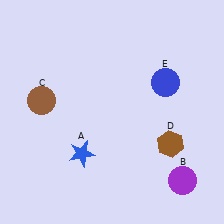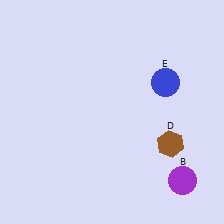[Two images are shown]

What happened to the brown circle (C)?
The brown circle (C) was removed in Image 2. It was in the top-left area of Image 1.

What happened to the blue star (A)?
The blue star (A) was removed in Image 2. It was in the bottom-left area of Image 1.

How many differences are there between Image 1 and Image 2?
There are 2 differences between the two images.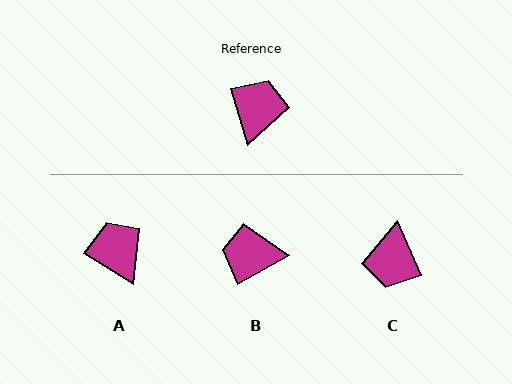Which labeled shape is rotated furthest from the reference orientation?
C, about 173 degrees away.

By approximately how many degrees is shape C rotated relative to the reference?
Approximately 173 degrees clockwise.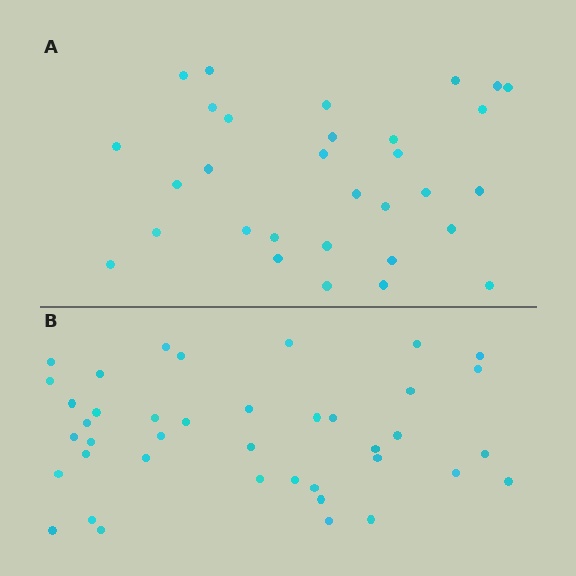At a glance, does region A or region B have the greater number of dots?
Region B (the bottom region) has more dots.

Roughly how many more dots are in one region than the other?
Region B has roughly 8 or so more dots than region A.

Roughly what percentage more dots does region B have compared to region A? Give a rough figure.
About 30% more.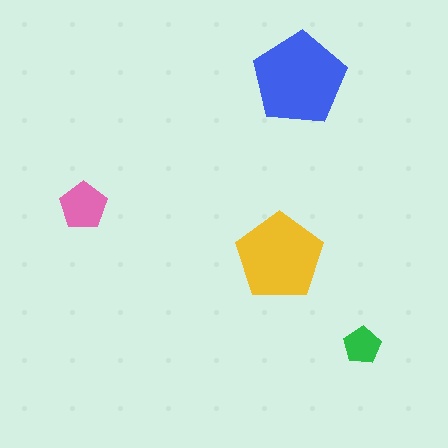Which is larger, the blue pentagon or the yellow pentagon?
The blue one.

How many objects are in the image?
There are 4 objects in the image.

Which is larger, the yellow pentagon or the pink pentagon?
The yellow one.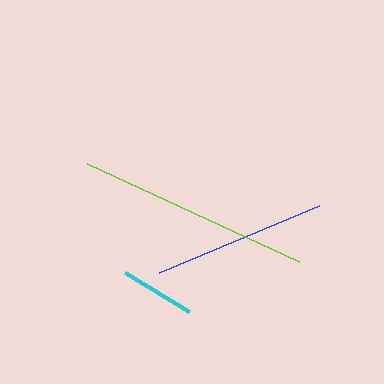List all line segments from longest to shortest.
From longest to shortest: lime, blue, cyan.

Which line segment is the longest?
The lime line is the longest at approximately 234 pixels.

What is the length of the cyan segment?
The cyan segment is approximately 74 pixels long.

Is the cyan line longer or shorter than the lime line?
The lime line is longer than the cyan line.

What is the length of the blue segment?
The blue segment is approximately 174 pixels long.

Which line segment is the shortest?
The cyan line is the shortest at approximately 74 pixels.